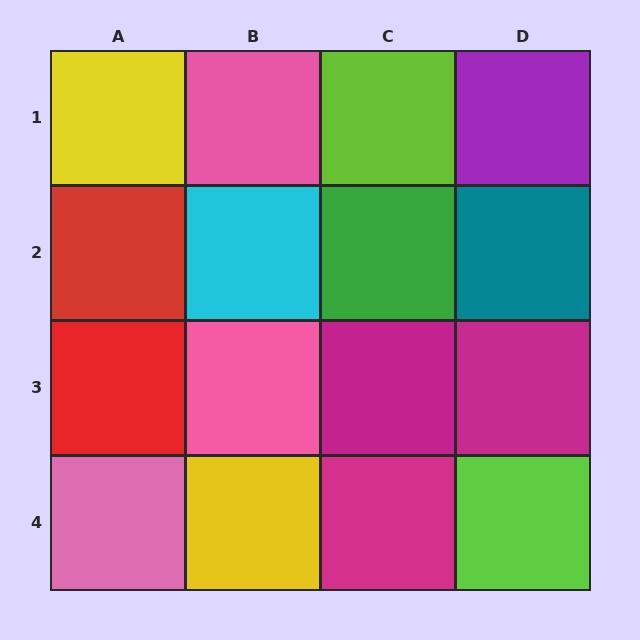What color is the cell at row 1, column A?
Yellow.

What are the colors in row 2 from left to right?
Red, cyan, green, teal.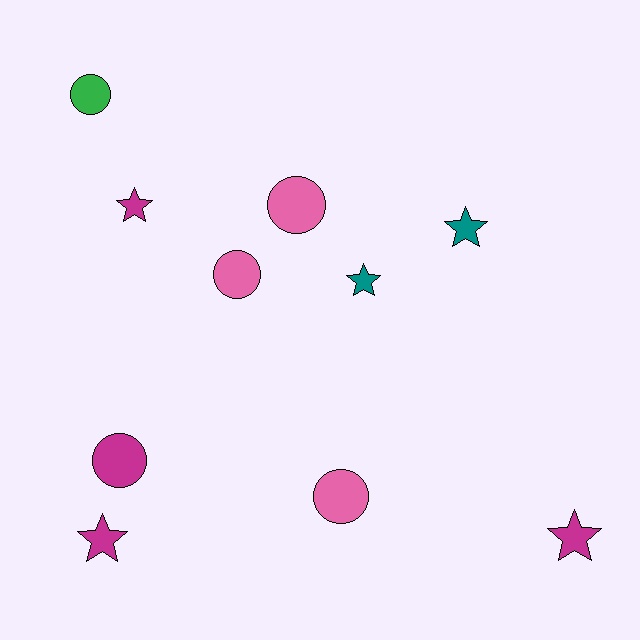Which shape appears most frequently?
Star, with 5 objects.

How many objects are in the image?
There are 10 objects.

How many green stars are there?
There are no green stars.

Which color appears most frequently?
Magenta, with 4 objects.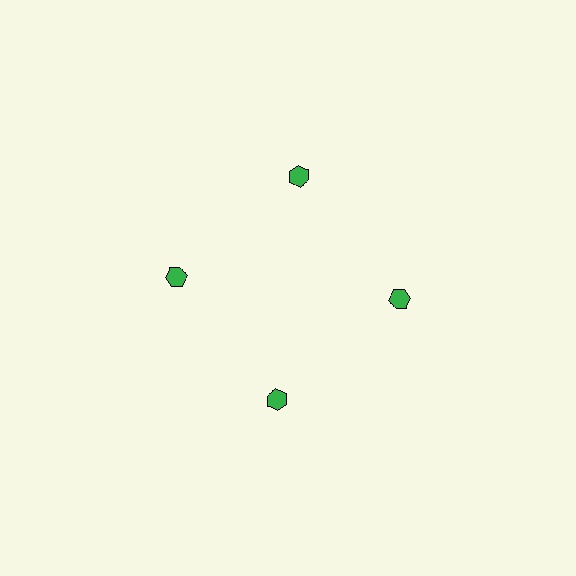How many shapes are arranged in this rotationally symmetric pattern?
There are 4 shapes, arranged in 4 groups of 1.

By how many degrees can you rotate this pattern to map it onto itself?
The pattern maps onto itself every 90 degrees of rotation.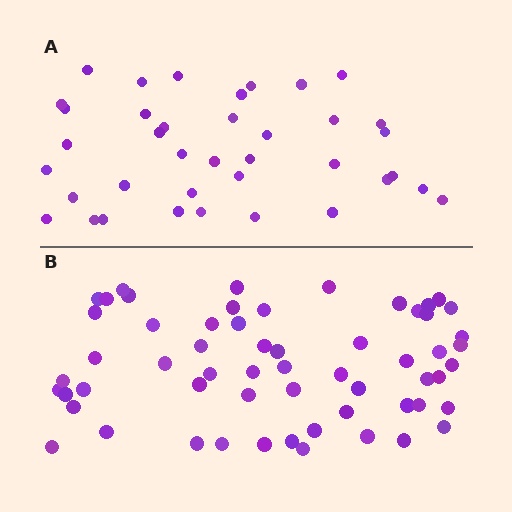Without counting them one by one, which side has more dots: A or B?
Region B (the bottom region) has more dots.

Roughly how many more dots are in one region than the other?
Region B has approximately 20 more dots than region A.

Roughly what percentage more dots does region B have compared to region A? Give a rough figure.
About 55% more.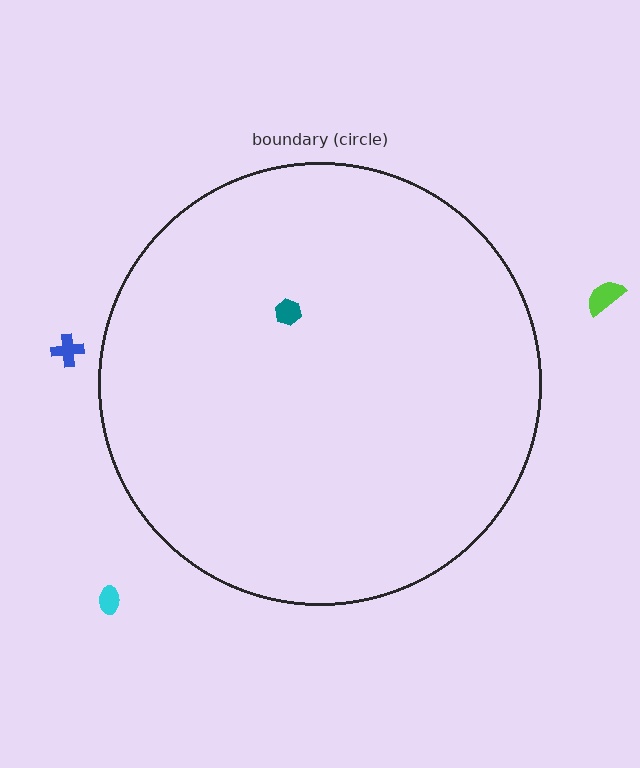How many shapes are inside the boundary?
1 inside, 3 outside.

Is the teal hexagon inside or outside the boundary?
Inside.